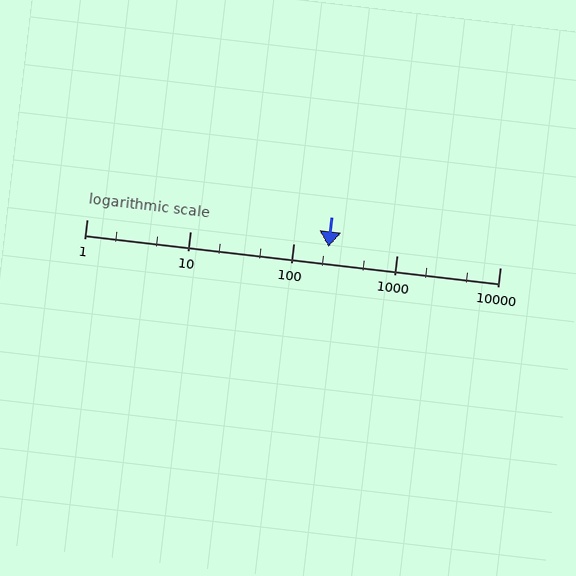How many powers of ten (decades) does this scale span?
The scale spans 4 decades, from 1 to 10000.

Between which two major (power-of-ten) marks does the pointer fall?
The pointer is between 100 and 1000.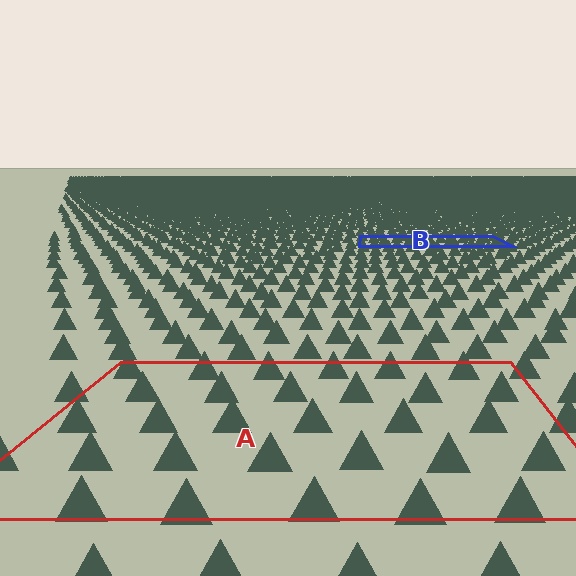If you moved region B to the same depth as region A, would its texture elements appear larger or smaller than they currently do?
They would appear larger. At a closer depth, the same texture elements are projected at a bigger on-screen size.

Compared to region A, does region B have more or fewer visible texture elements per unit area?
Region B has more texture elements per unit area — they are packed more densely because it is farther away.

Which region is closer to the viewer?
Region A is closer. The texture elements there are larger and more spread out.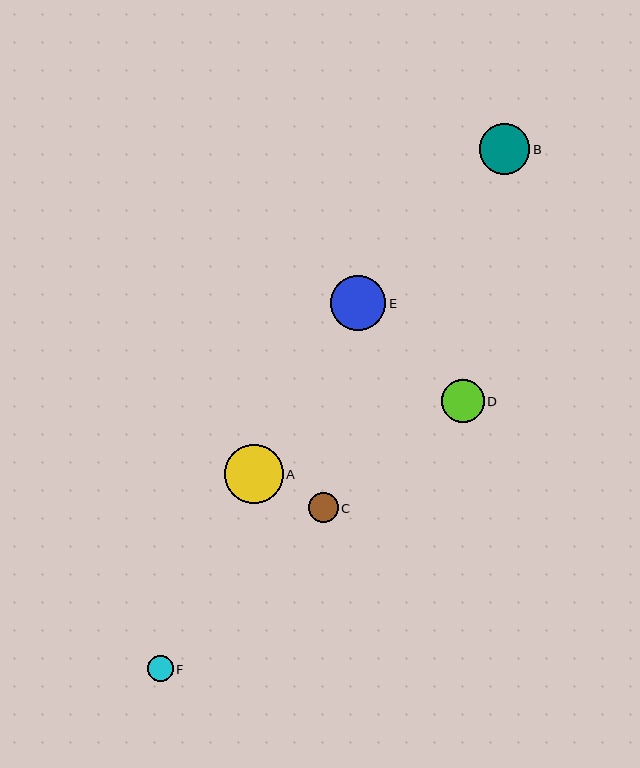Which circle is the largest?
Circle A is the largest with a size of approximately 59 pixels.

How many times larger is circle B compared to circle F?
Circle B is approximately 2.0 times the size of circle F.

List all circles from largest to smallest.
From largest to smallest: A, E, B, D, C, F.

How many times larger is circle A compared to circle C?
Circle A is approximately 2.0 times the size of circle C.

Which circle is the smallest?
Circle F is the smallest with a size of approximately 25 pixels.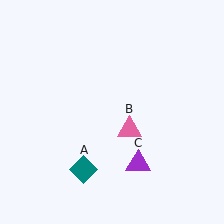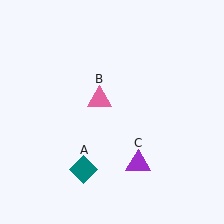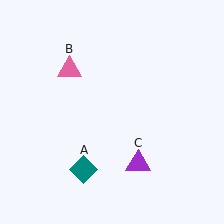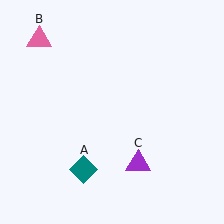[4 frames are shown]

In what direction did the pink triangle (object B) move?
The pink triangle (object B) moved up and to the left.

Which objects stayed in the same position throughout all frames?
Teal diamond (object A) and purple triangle (object C) remained stationary.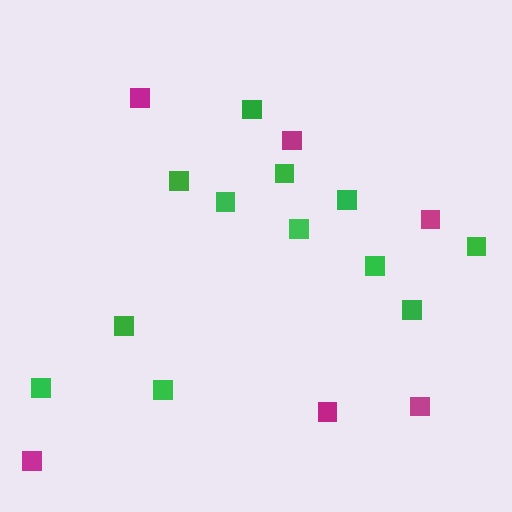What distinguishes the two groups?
There are 2 groups: one group of magenta squares (6) and one group of green squares (12).